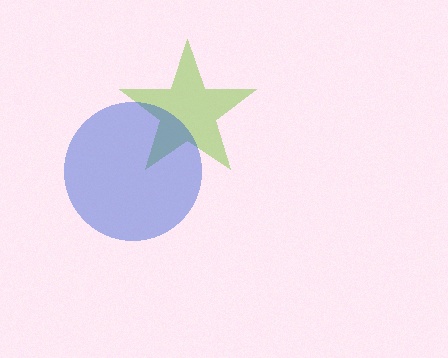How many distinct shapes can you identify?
There are 2 distinct shapes: a lime star, a blue circle.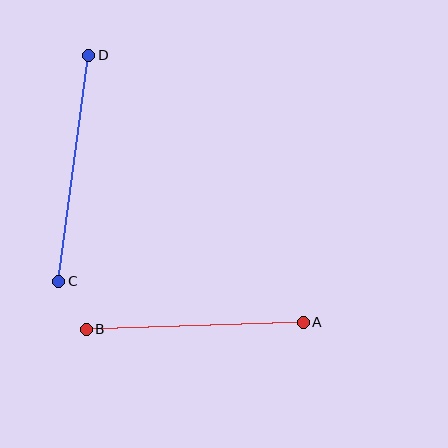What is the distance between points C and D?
The distance is approximately 228 pixels.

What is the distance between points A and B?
The distance is approximately 217 pixels.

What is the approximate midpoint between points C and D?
The midpoint is at approximately (74, 168) pixels.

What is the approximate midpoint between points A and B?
The midpoint is at approximately (195, 326) pixels.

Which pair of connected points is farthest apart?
Points C and D are farthest apart.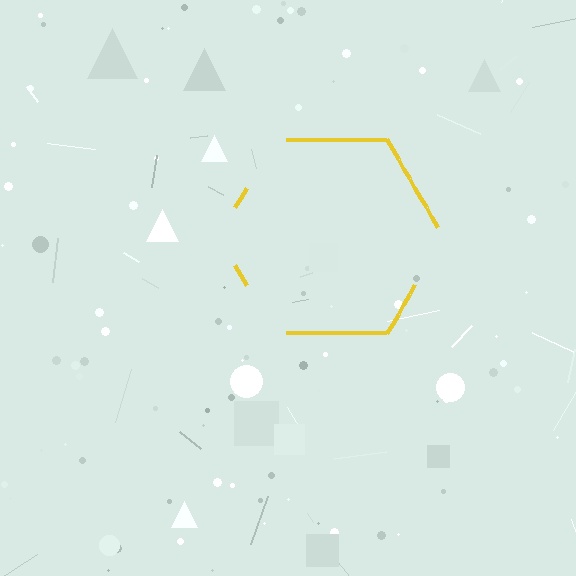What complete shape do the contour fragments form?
The contour fragments form a hexagon.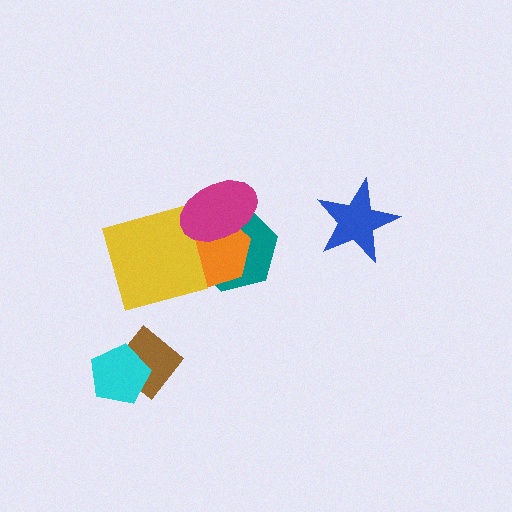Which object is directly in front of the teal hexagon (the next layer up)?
The orange hexagon is directly in front of the teal hexagon.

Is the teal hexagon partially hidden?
Yes, it is partially covered by another shape.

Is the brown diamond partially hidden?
Yes, it is partially covered by another shape.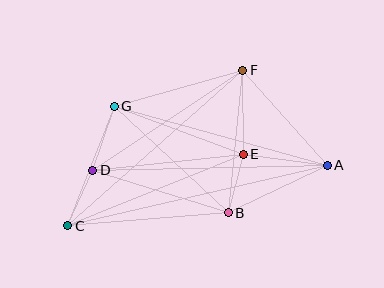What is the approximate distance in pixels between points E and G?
The distance between E and G is approximately 138 pixels.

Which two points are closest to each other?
Points B and E are closest to each other.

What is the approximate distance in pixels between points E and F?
The distance between E and F is approximately 84 pixels.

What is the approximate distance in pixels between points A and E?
The distance between A and E is approximately 85 pixels.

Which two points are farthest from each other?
Points A and C are farthest from each other.